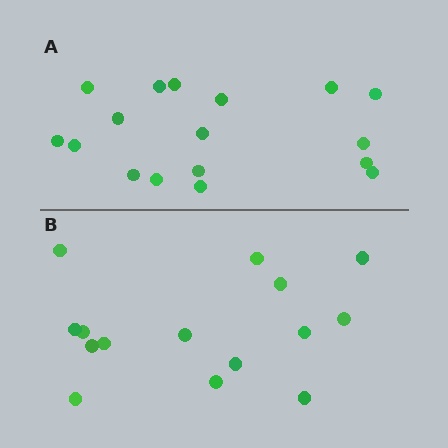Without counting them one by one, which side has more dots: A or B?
Region A (the top region) has more dots.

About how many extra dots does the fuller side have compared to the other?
Region A has just a few more — roughly 2 or 3 more dots than region B.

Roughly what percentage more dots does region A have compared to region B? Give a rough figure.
About 15% more.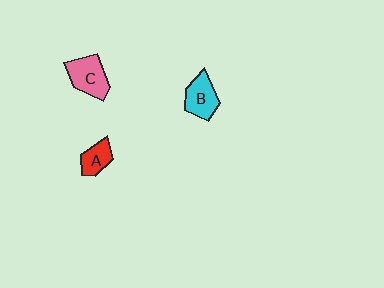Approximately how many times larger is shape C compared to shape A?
Approximately 1.6 times.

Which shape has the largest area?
Shape C (pink).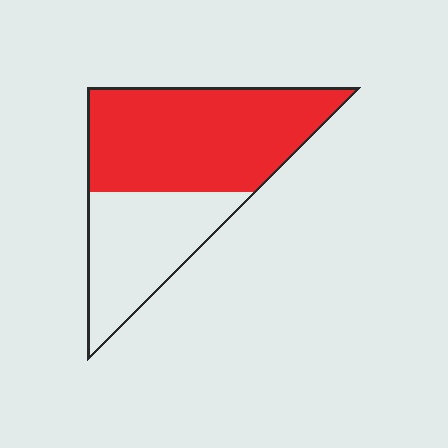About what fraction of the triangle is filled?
About five eighths (5/8).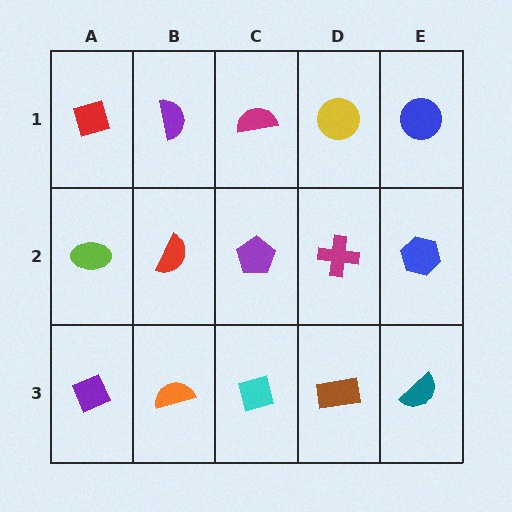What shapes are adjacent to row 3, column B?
A red semicircle (row 2, column B), a purple diamond (row 3, column A), a cyan diamond (row 3, column C).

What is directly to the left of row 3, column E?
A brown rectangle.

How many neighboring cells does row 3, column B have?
3.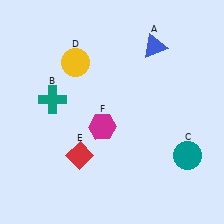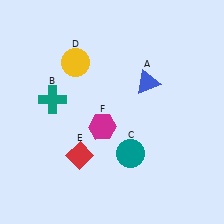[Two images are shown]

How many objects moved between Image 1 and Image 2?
2 objects moved between the two images.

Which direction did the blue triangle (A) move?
The blue triangle (A) moved down.